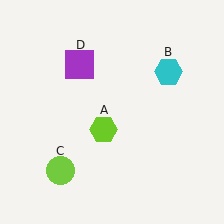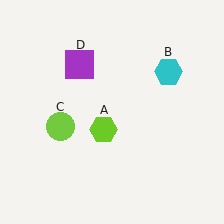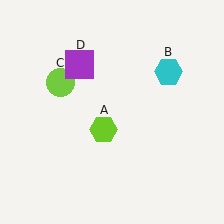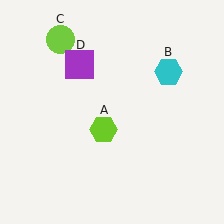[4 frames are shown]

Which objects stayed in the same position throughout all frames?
Lime hexagon (object A) and cyan hexagon (object B) and purple square (object D) remained stationary.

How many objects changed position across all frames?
1 object changed position: lime circle (object C).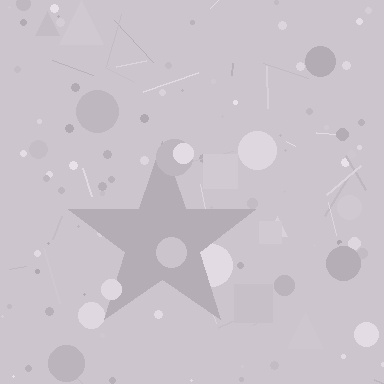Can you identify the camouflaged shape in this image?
The camouflaged shape is a star.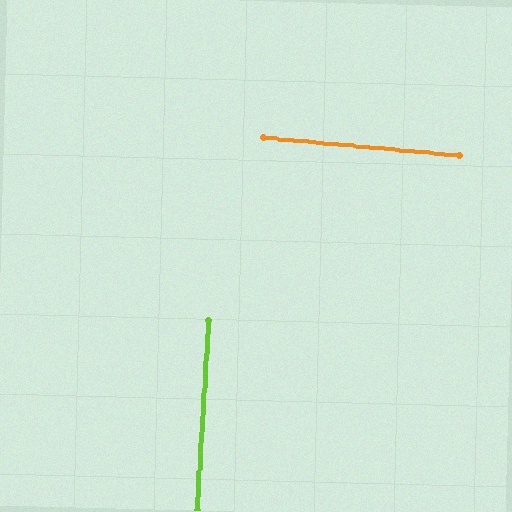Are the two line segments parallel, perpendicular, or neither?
Perpendicular — they meet at approximately 88°.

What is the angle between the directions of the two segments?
Approximately 88 degrees.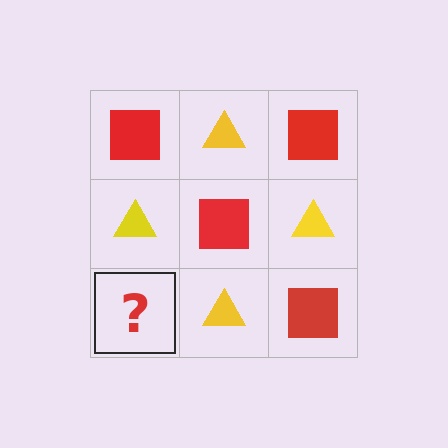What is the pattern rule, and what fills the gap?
The rule is that it alternates red square and yellow triangle in a checkerboard pattern. The gap should be filled with a red square.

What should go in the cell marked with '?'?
The missing cell should contain a red square.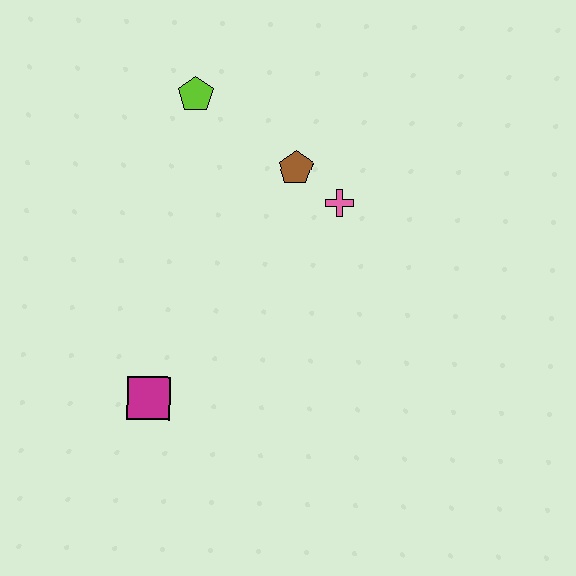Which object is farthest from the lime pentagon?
The magenta square is farthest from the lime pentagon.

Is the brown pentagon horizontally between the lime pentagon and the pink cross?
Yes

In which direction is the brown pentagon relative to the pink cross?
The brown pentagon is to the left of the pink cross.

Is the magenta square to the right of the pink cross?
No